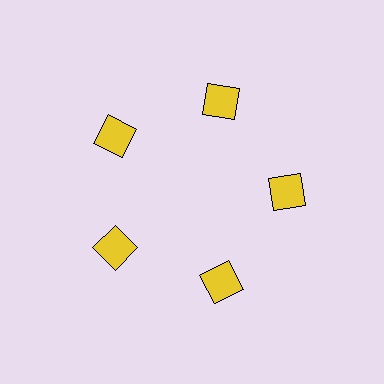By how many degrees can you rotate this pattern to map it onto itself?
The pattern maps onto itself every 72 degrees of rotation.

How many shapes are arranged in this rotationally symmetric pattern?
There are 5 shapes, arranged in 5 groups of 1.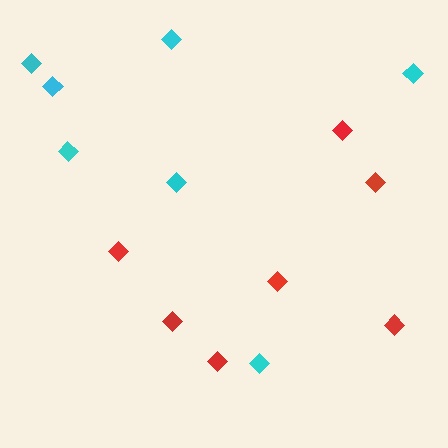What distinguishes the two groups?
There are 2 groups: one group of red diamonds (7) and one group of cyan diamonds (7).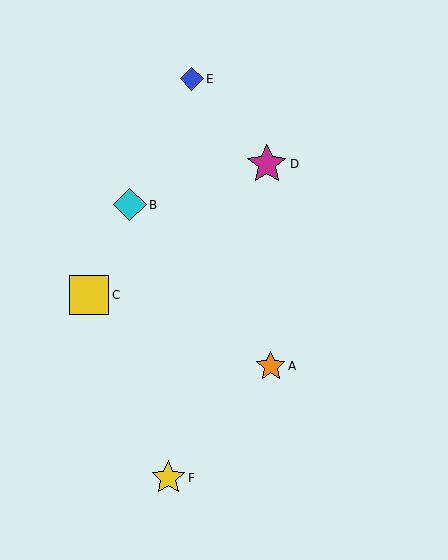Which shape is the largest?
The magenta star (labeled D) is the largest.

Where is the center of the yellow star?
The center of the yellow star is at (168, 478).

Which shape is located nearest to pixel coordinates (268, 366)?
The orange star (labeled A) at (271, 366) is nearest to that location.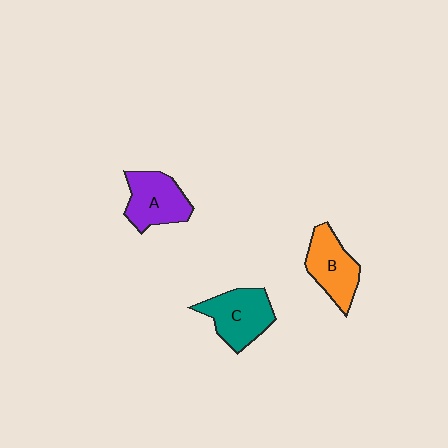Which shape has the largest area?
Shape C (teal).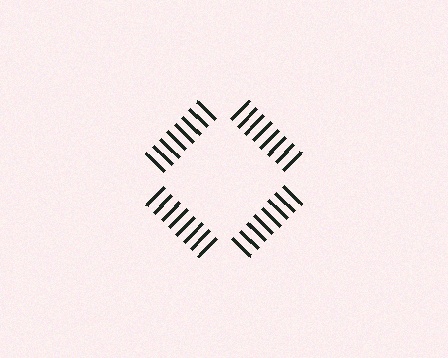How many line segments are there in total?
32 — 8 along each of the 4 edges.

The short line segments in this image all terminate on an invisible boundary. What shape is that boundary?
An illusory square — the line segments terminate on its edges but no continuous stroke is drawn.